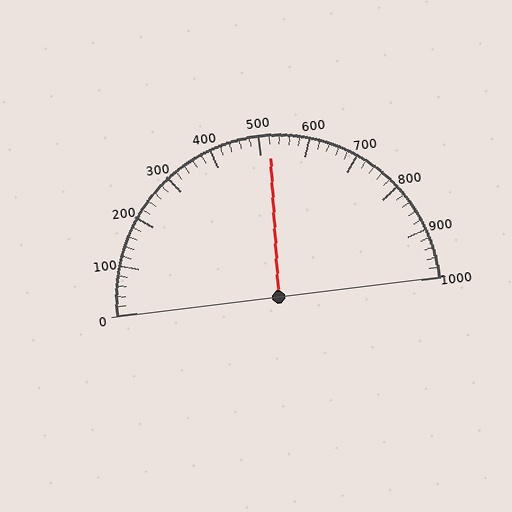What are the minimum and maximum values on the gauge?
The gauge ranges from 0 to 1000.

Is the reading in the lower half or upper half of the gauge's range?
The reading is in the upper half of the range (0 to 1000).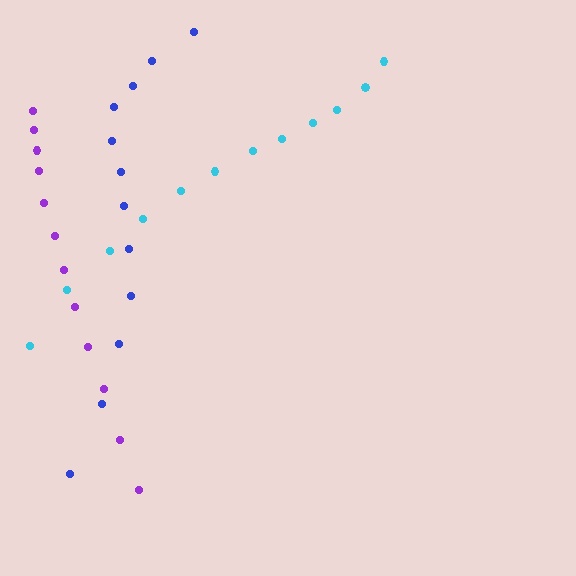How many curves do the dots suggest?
There are 3 distinct paths.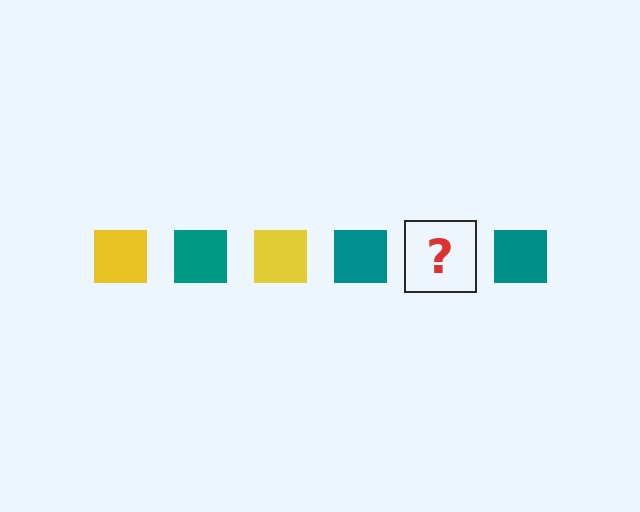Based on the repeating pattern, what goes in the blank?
The blank should be a yellow square.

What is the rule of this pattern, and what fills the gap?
The rule is that the pattern cycles through yellow, teal squares. The gap should be filled with a yellow square.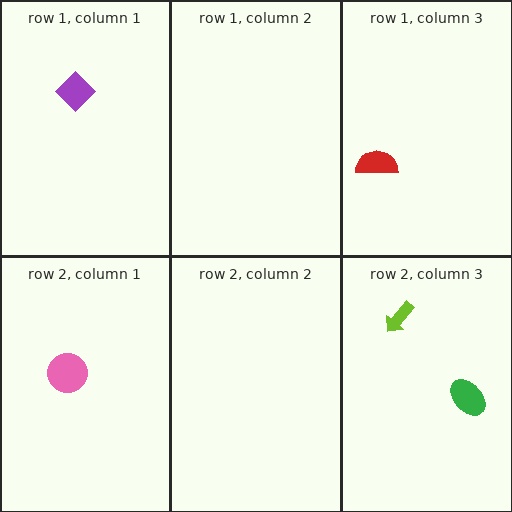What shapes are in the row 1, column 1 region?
The purple diamond.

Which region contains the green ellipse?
The row 2, column 3 region.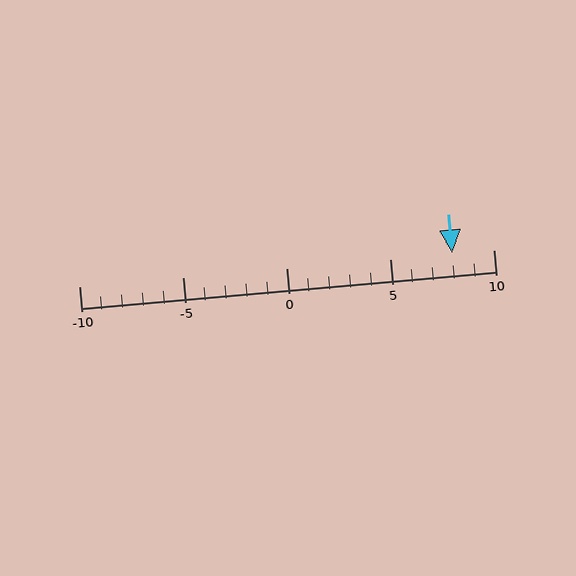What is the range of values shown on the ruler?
The ruler shows values from -10 to 10.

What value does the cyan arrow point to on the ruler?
The cyan arrow points to approximately 8.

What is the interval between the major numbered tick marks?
The major tick marks are spaced 5 units apart.